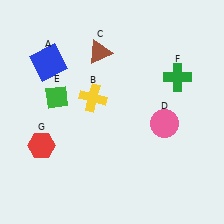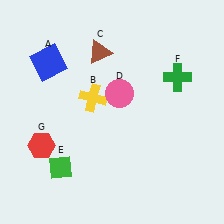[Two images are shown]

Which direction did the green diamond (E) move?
The green diamond (E) moved down.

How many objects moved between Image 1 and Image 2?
2 objects moved between the two images.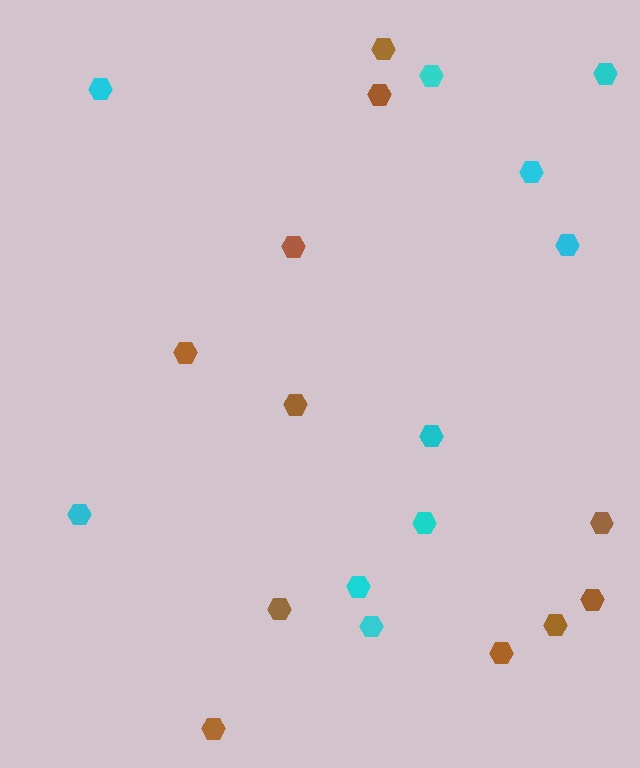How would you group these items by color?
There are 2 groups: one group of cyan hexagons (10) and one group of brown hexagons (11).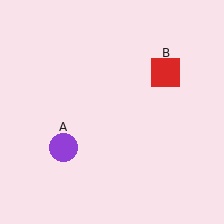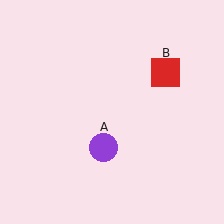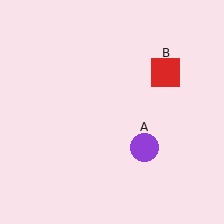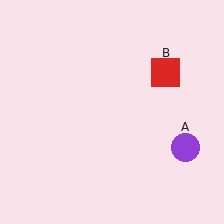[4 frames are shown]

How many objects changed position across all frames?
1 object changed position: purple circle (object A).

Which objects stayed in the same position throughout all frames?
Red square (object B) remained stationary.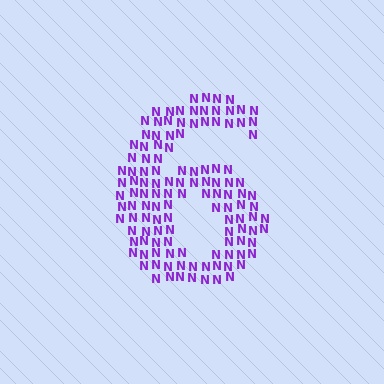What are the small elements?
The small elements are letter N's.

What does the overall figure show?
The overall figure shows the digit 6.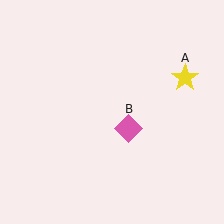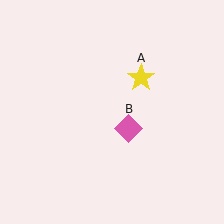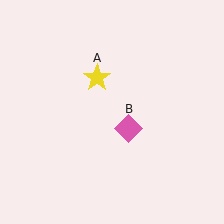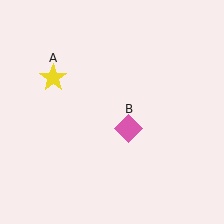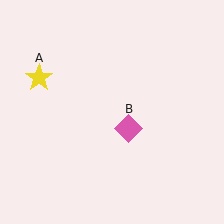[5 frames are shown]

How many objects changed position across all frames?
1 object changed position: yellow star (object A).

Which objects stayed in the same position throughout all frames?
Pink diamond (object B) remained stationary.